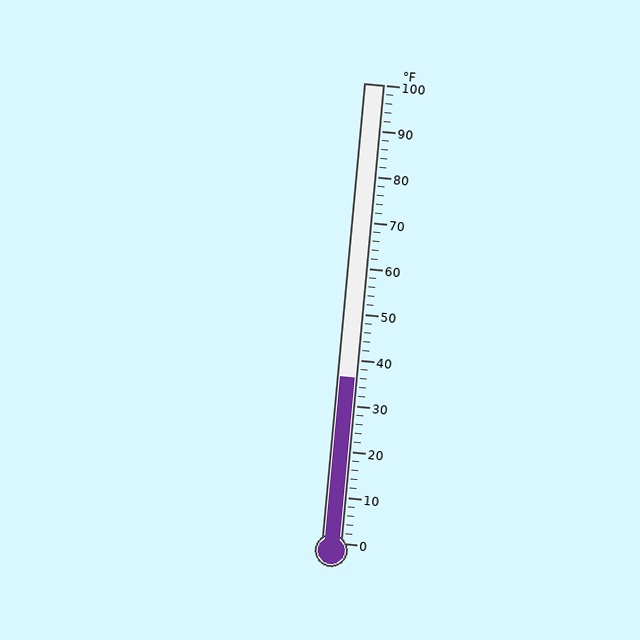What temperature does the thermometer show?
The thermometer shows approximately 36°F.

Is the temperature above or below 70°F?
The temperature is below 70°F.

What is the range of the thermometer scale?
The thermometer scale ranges from 0°F to 100°F.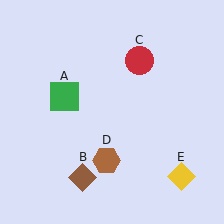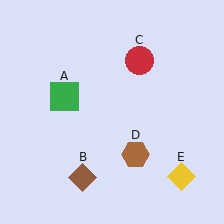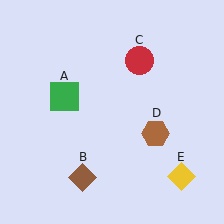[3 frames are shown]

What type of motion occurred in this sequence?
The brown hexagon (object D) rotated counterclockwise around the center of the scene.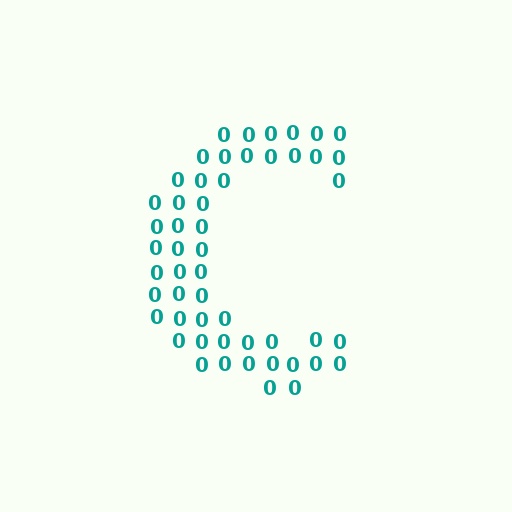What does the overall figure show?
The overall figure shows the letter C.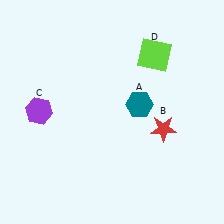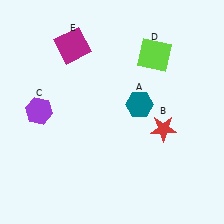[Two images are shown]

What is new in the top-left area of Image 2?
A magenta square (E) was added in the top-left area of Image 2.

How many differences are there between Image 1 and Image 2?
There is 1 difference between the two images.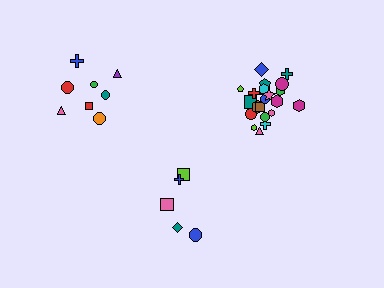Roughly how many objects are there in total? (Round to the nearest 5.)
Roughly 35 objects in total.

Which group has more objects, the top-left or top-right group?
The top-right group.